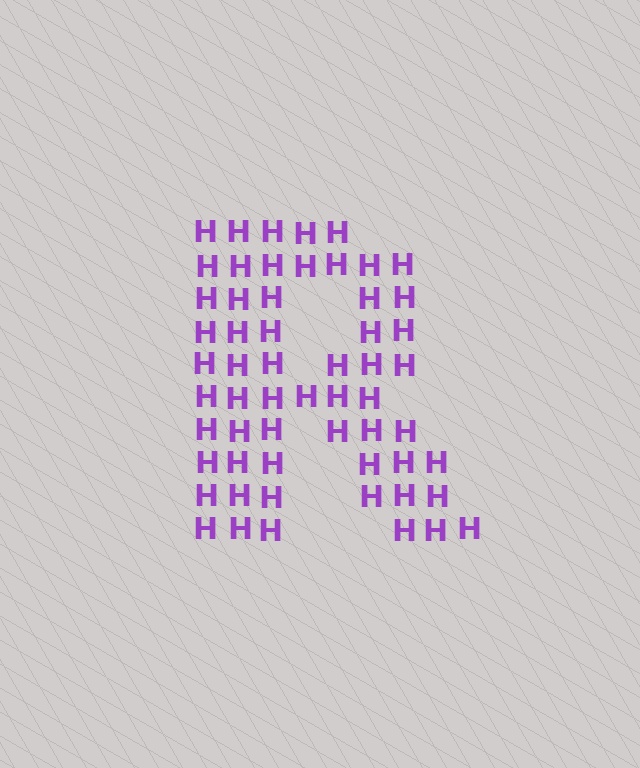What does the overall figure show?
The overall figure shows the letter R.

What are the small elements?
The small elements are letter H's.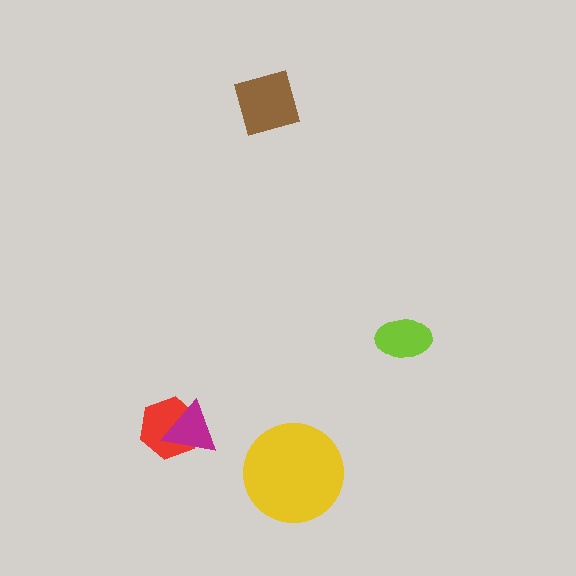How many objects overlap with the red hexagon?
1 object overlaps with the red hexagon.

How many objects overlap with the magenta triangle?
1 object overlaps with the magenta triangle.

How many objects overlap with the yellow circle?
0 objects overlap with the yellow circle.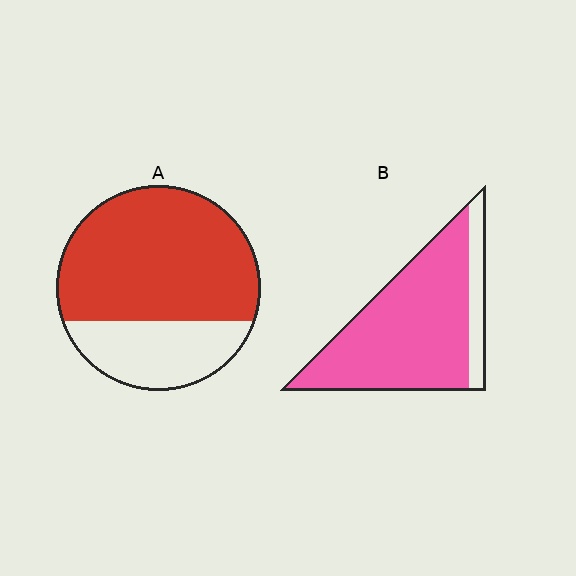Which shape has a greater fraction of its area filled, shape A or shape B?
Shape B.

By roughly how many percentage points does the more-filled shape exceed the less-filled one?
By roughly 15 percentage points (B over A).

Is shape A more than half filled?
Yes.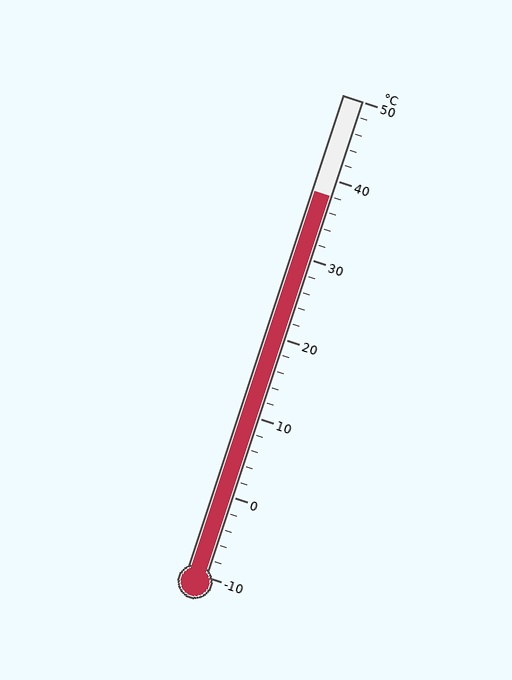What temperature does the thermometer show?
The thermometer shows approximately 38°C.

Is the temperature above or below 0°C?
The temperature is above 0°C.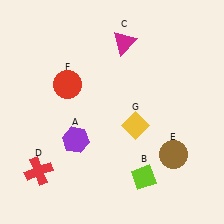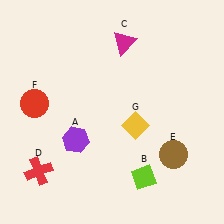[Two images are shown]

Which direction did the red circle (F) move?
The red circle (F) moved left.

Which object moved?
The red circle (F) moved left.